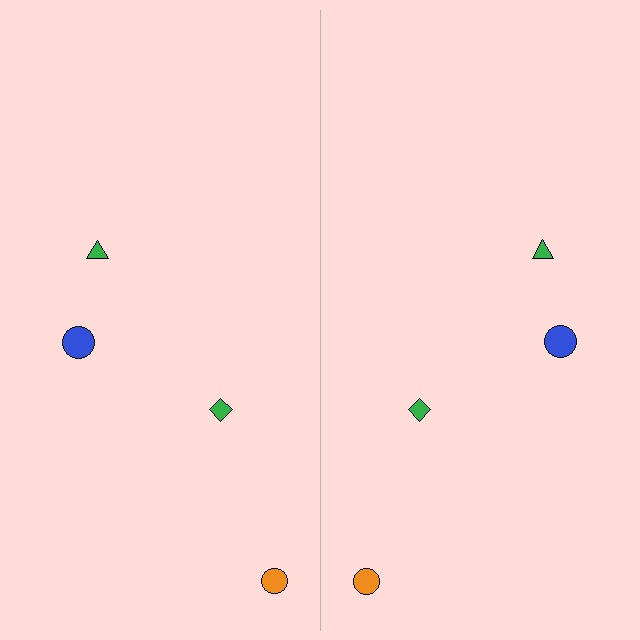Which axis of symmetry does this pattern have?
The pattern has a vertical axis of symmetry running through the center of the image.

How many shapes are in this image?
There are 8 shapes in this image.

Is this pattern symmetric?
Yes, this pattern has bilateral (reflection) symmetry.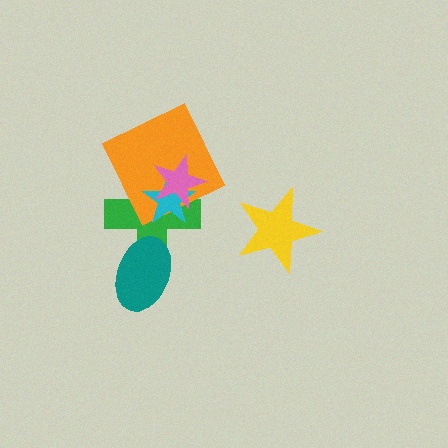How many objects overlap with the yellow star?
0 objects overlap with the yellow star.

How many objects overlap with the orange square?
3 objects overlap with the orange square.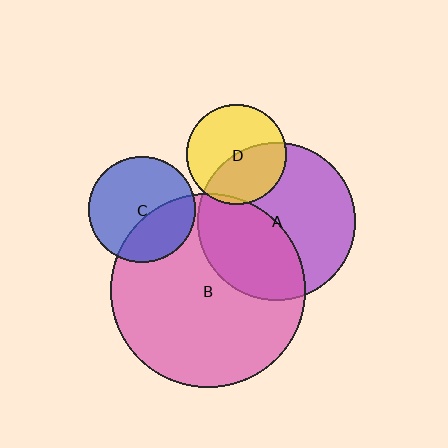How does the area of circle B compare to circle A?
Approximately 1.5 times.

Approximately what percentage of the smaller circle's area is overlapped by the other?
Approximately 35%.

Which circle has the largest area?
Circle B (pink).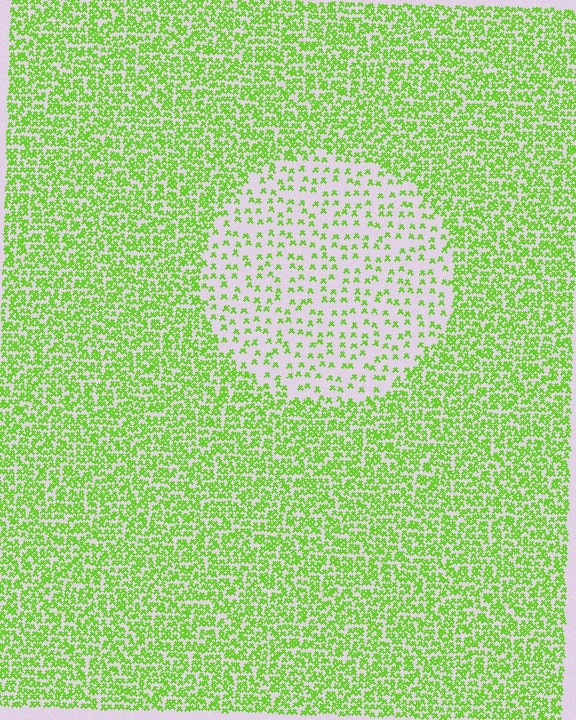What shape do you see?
I see a circle.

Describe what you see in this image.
The image contains small lime elements arranged at two different densities. A circle-shaped region is visible where the elements are less densely packed than the surrounding area.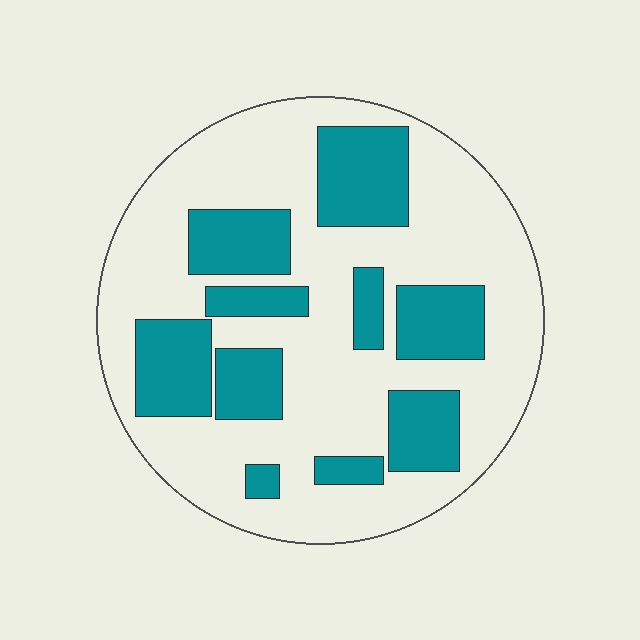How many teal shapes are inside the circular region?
10.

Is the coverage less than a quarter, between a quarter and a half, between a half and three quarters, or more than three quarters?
Between a quarter and a half.